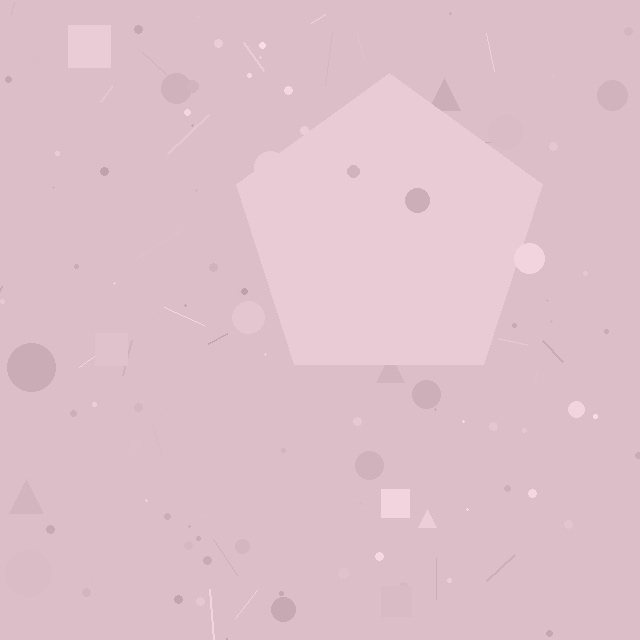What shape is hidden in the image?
A pentagon is hidden in the image.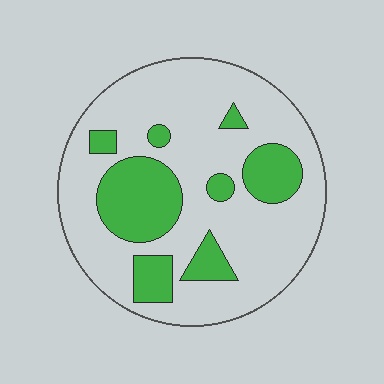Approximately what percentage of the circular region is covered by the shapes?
Approximately 25%.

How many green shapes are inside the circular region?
8.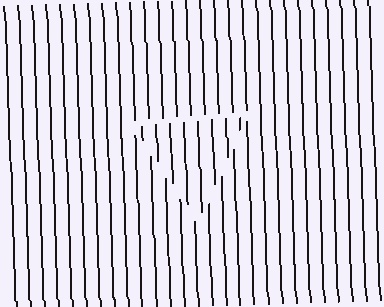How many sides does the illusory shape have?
3 sides — the line-ends trace a triangle.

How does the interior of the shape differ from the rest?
The interior of the shape contains the same grating, shifted by half a period — the contour is defined by the phase discontinuity where line-ends from the inner and outer gratings abut.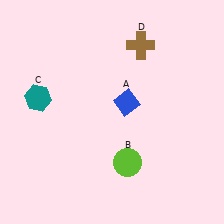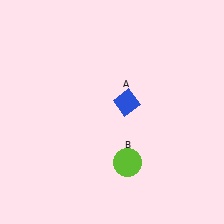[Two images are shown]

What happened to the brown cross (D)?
The brown cross (D) was removed in Image 2. It was in the top-right area of Image 1.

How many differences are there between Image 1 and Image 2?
There are 2 differences between the two images.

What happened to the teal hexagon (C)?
The teal hexagon (C) was removed in Image 2. It was in the top-left area of Image 1.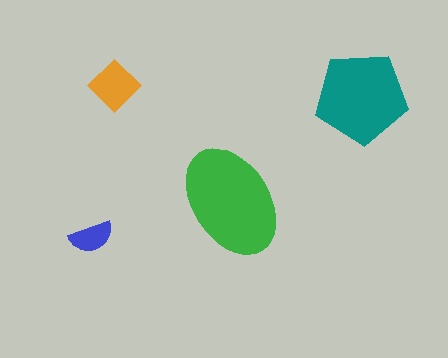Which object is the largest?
The green ellipse.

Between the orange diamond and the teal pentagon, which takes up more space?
The teal pentagon.